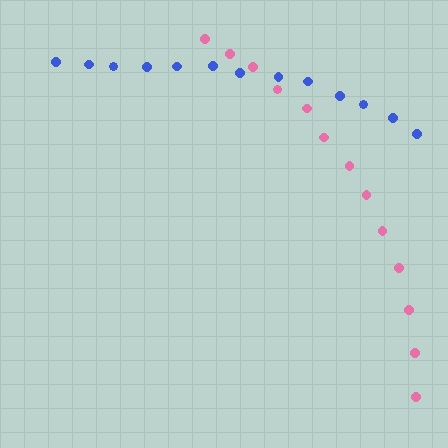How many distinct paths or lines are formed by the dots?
There are 2 distinct paths.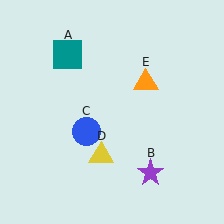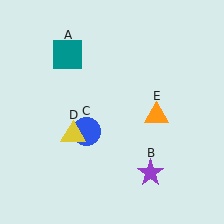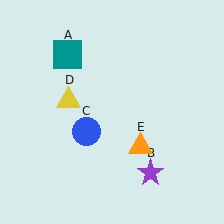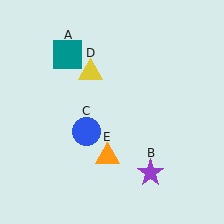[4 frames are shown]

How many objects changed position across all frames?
2 objects changed position: yellow triangle (object D), orange triangle (object E).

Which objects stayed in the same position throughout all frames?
Teal square (object A) and purple star (object B) and blue circle (object C) remained stationary.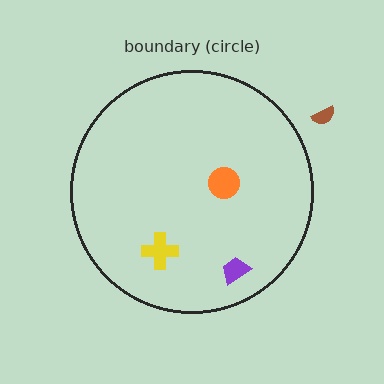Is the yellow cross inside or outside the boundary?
Inside.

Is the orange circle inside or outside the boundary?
Inside.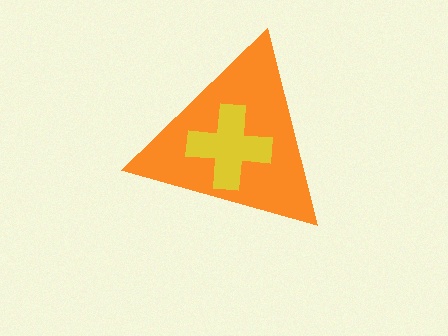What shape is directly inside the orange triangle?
The yellow cross.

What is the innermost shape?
The yellow cross.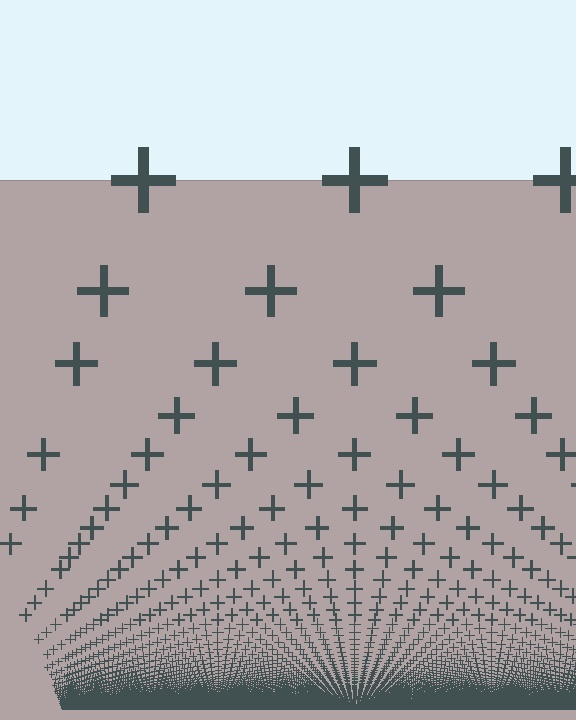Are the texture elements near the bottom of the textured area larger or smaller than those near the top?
Smaller. The gradient is inverted — elements near the bottom are smaller and denser.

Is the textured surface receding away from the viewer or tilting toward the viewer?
The surface appears to tilt toward the viewer. Texture elements get larger and sparser toward the top.